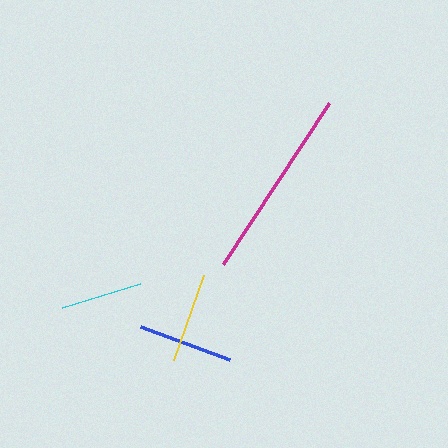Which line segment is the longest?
The magenta line is the longest at approximately 192 pixels.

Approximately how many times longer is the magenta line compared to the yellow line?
The magenta line is approximately 2.1 times the length of the yellow line.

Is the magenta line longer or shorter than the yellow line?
The magenta line is longer than the yellow line.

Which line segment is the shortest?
The cyan line is the shortest at approximately 82 pixels.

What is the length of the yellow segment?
The yellow segment is approximately 90 pixels long.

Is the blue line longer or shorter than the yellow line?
The blue line is longer than the yellow line.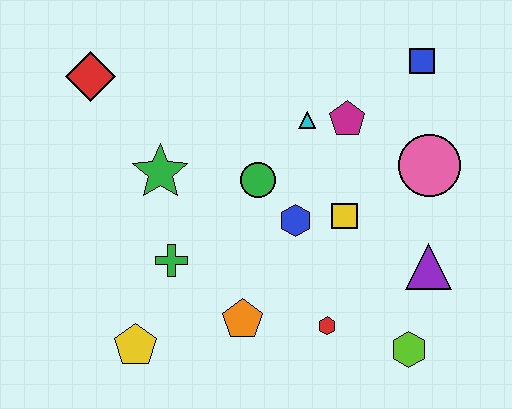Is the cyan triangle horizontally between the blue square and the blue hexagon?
Yes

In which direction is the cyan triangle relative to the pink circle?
The cyan triangle is to the left of the pink circle.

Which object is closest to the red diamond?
The green star is closest to the red diamond.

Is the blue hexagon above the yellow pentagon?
Yes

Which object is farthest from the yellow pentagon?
The blue square is farthest from the yellow pentagon.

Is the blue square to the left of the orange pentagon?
No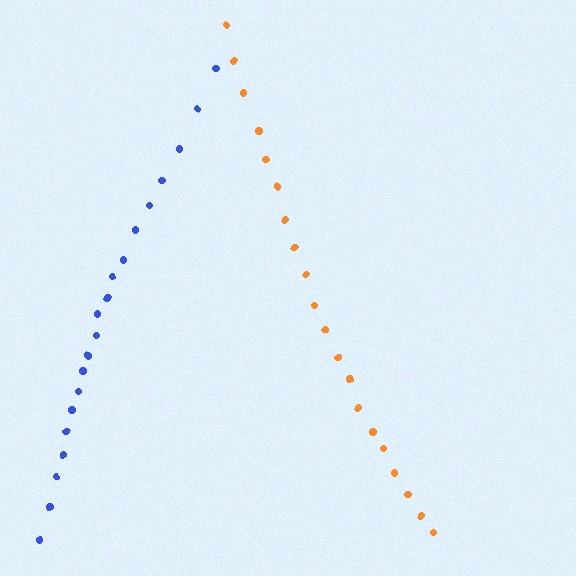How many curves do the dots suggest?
There are 2 distinct paths.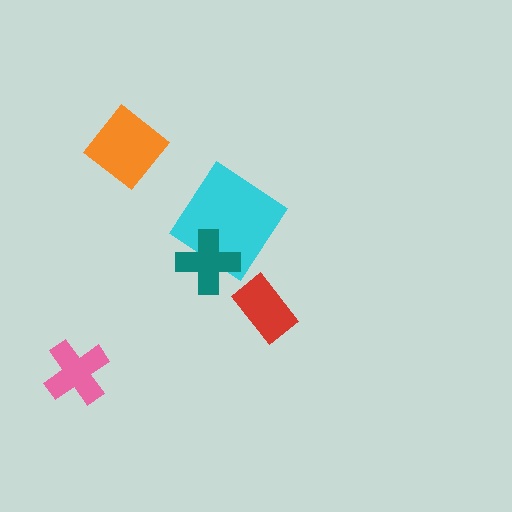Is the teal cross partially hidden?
No, no other shape covers it.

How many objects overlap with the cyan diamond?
1 object overlaps with the cyan diamond.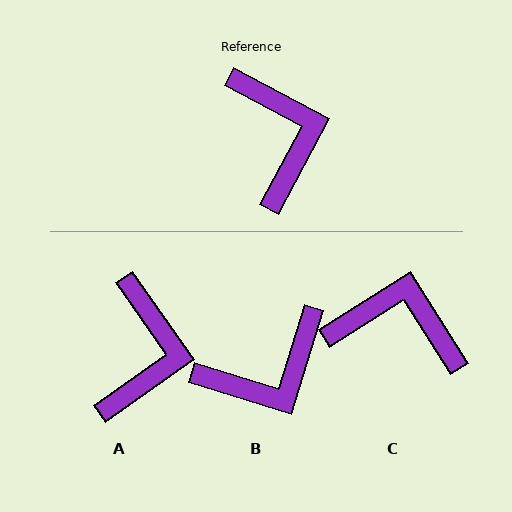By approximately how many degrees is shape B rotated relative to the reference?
Approximately 79 degrees clockwise.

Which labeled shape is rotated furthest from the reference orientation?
B, about 79 degrees away.